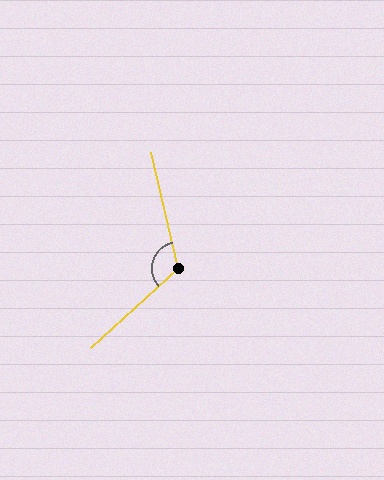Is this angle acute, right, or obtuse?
It is obtuse.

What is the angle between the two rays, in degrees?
Approximately 119 degrees.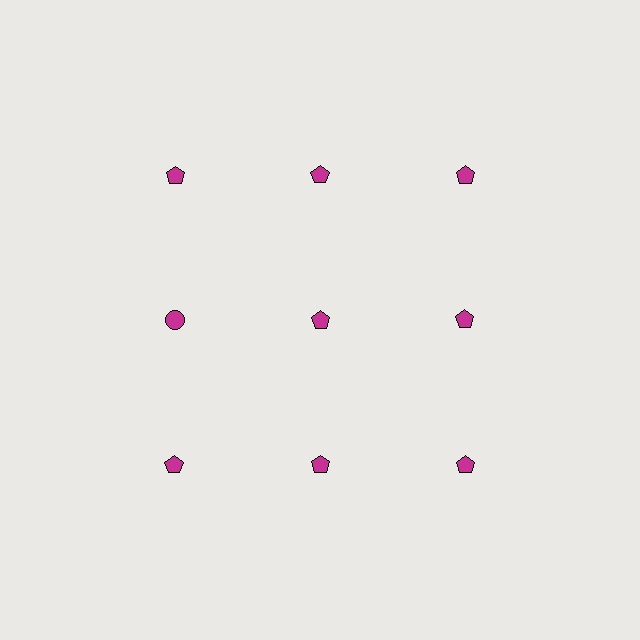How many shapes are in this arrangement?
There are 9 shapes arranged in a grid pattern.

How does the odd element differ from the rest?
It has a different shape: circle instead of pentagon.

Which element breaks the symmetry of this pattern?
The magenta circle in the second row, leftmost column breaks the symmetry. All other shapes are magenta pentagons.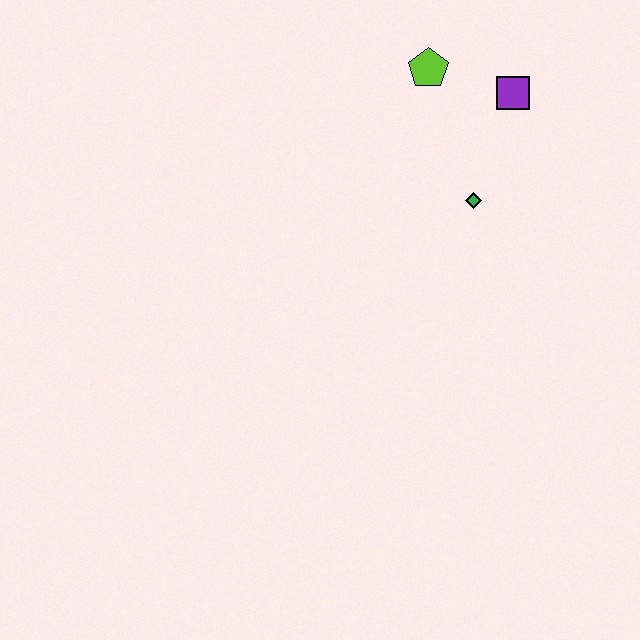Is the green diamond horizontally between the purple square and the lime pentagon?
Yes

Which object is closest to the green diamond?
The purple square is closest to the green diamond.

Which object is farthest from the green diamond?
The lime pentagon is farthest from the green diamond.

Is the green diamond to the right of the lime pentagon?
Yes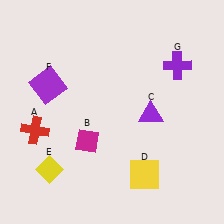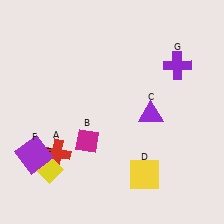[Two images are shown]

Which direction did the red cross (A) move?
The red cross (A) moved down.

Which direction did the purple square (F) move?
The purple square (F) moved down.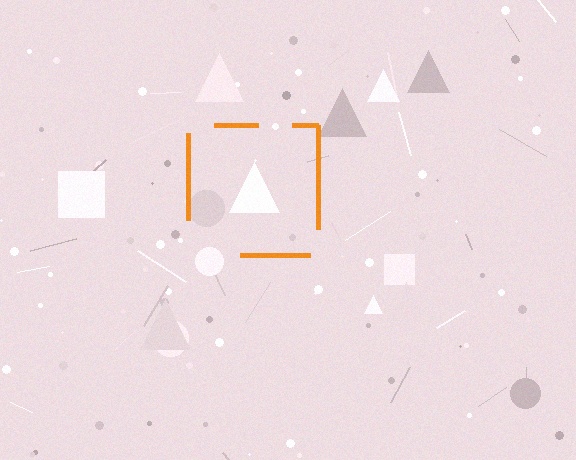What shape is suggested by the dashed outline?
The dashed outline suggests a square.